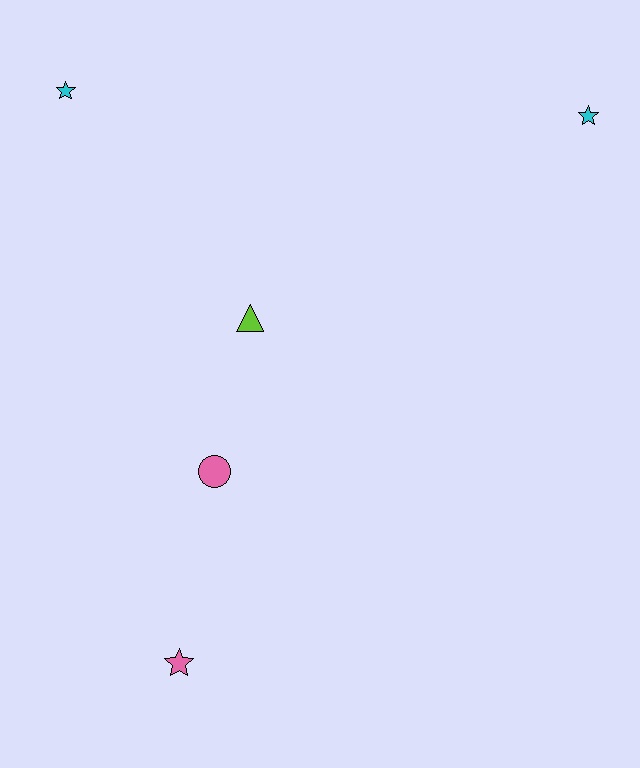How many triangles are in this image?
There is 1 triangle.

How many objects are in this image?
There are 5 objects.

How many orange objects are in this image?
There are no orange objects.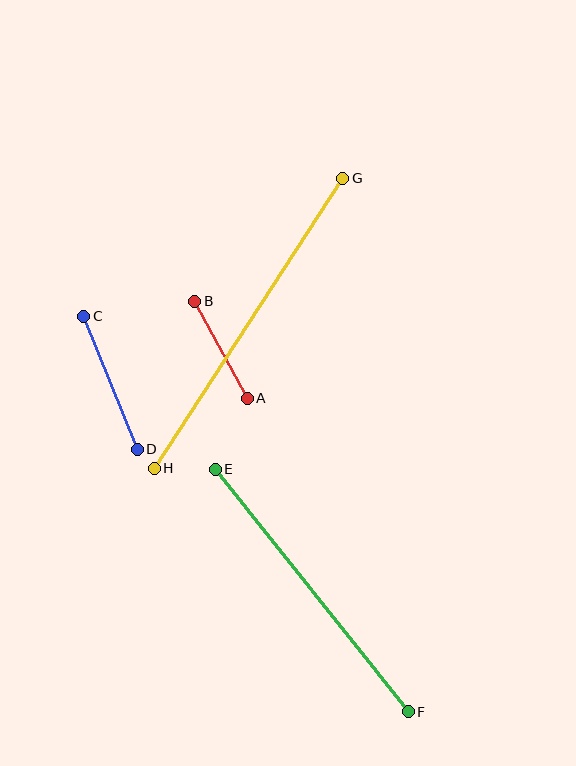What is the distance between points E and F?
The distance is approximately 310 pixels.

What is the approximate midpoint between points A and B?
The midpoint is at approximately (221, 350) pixels.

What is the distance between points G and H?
The distance is approximately 346 pixels.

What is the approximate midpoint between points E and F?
The midpoint is at approximately (312, 591) pixels.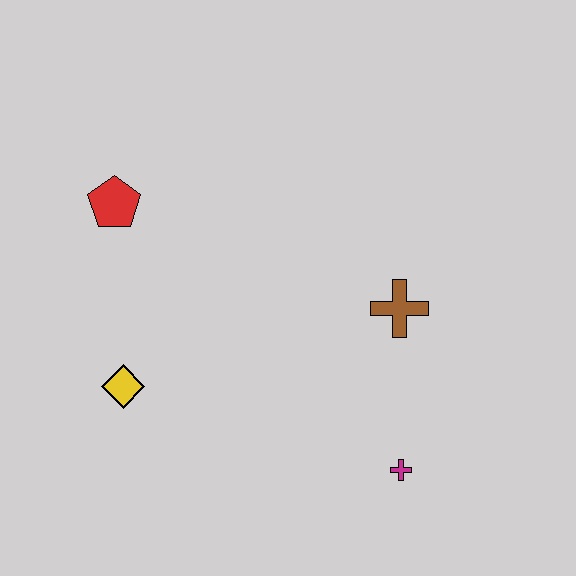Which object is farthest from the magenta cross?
The red pentagon is farthest from the magenta cross.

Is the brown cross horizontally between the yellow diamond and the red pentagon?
No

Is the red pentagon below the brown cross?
No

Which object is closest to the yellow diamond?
The red pentagon is closest to the yellow diamond.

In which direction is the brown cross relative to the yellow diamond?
The brown cross is to the right of the yellow diamond.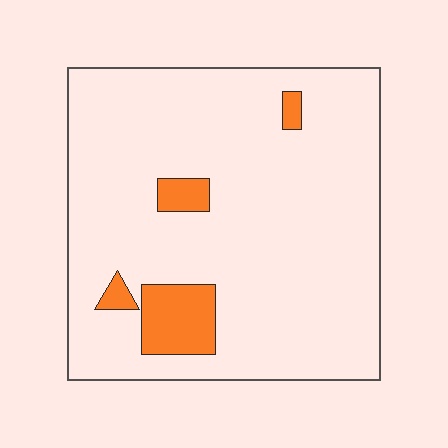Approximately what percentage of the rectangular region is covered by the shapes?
Approximately 10%.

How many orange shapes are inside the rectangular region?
4.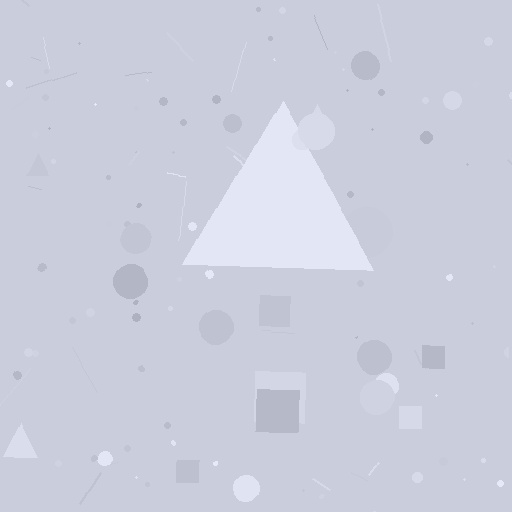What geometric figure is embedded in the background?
A triangle is embedded in the background.